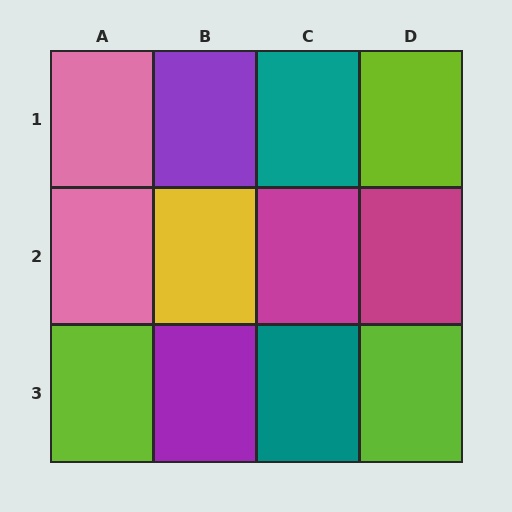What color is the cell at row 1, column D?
Lime.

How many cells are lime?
3 cells are lime.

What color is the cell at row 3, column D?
Lime.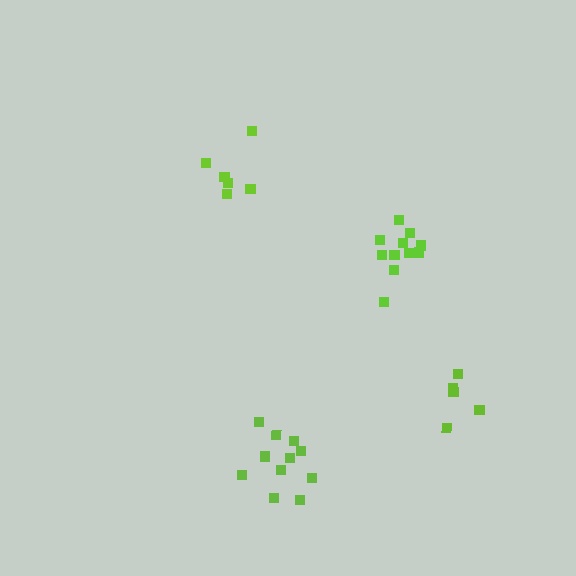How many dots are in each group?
Group 1: 11 dots, Group 2: 6 dots, Group 3: 5 dots, Group 4: 11 dots (33 total).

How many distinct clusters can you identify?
There are 4 distinct clusters.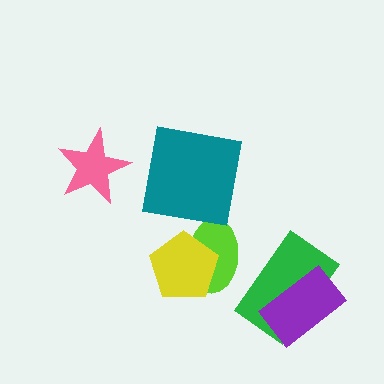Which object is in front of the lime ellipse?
The yellow pentagon is in front of the lime ellipse.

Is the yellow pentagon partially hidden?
No, no other shape covers it.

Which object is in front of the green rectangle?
The purple rectangle is in front of the green rectangle.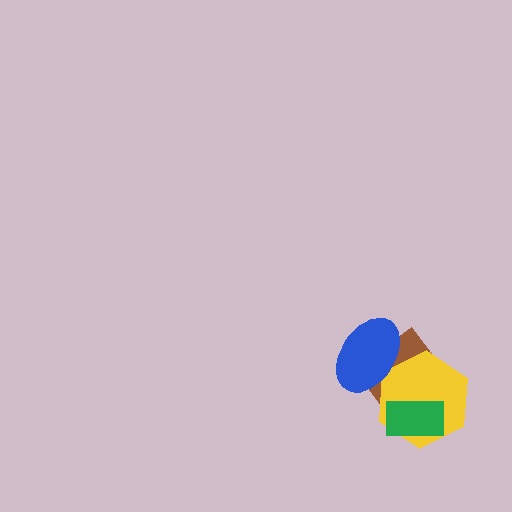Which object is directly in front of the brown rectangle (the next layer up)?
The yellow hexagon is directly in front of the brown rectangle.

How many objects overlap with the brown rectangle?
3 objects overlap with the brown rectangle.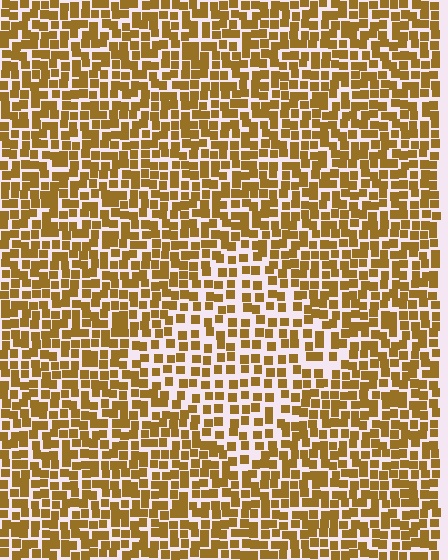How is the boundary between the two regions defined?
The boundary is defined by a change in element density (approximately 1.6x ratio). All elements are the same color, size, and shape.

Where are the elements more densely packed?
The elements are more densely packed outside the diamond boundary.